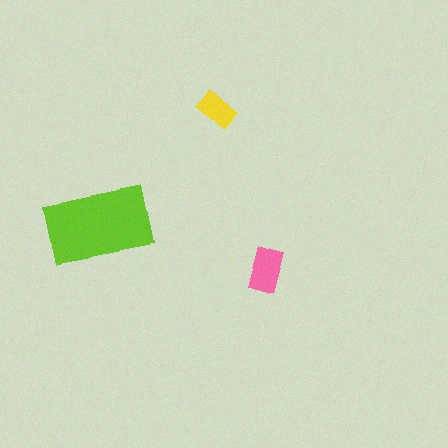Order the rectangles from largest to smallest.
the lime one, the pink one, the yellow one.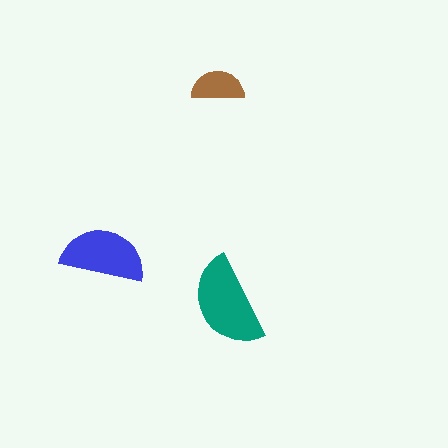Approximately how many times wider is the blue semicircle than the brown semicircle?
About 1.5 times wider.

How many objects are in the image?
There are 3 objects in the image.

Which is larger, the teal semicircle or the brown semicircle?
The teal one.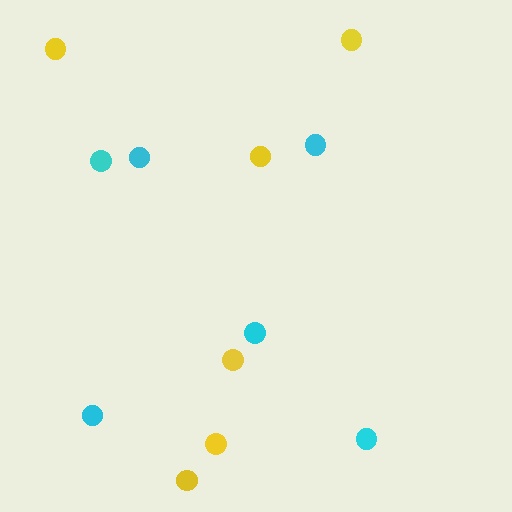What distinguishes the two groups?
There are 2 groups: one group of yellow circles (6) and one group of cyan circles (6).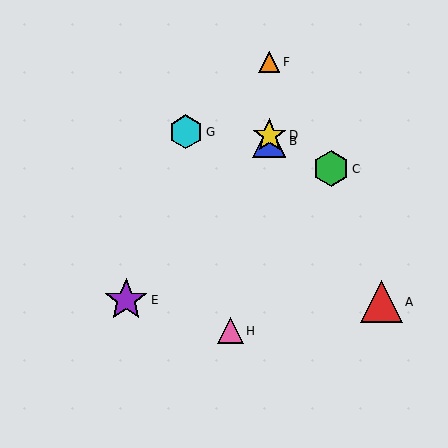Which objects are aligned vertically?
Objects B, D, F are aligned vertically.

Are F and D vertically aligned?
Yes, both are at x≈269.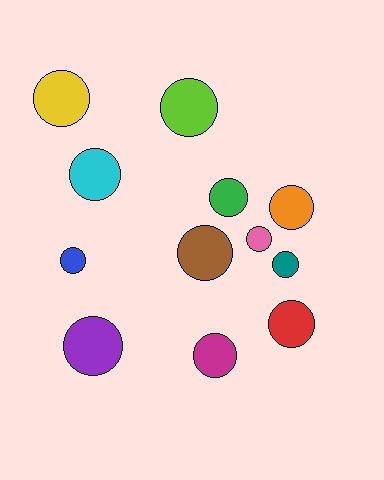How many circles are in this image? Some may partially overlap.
There are 12 circles.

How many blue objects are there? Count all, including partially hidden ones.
There is 1 blue object.